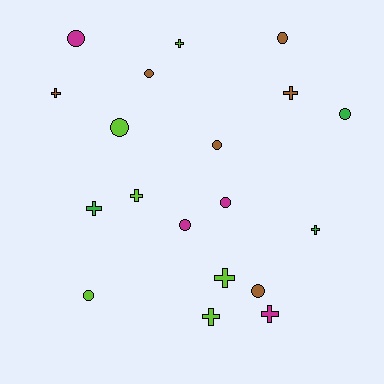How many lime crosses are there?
There are 4 lime crosses.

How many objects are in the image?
There are 19 objects.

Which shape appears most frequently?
Circle, with 10 objects.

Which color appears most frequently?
Brown, with 6 objects.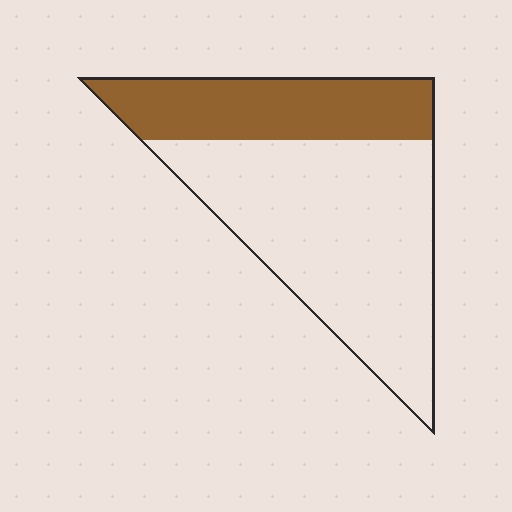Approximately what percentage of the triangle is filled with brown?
Approximately 30%.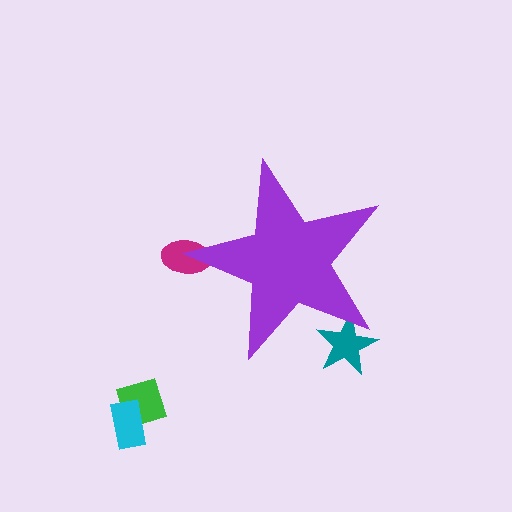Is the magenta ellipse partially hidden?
Yes, the magenta ellipse is partially hidden behind the purple star.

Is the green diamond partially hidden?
No, the green diamond is fully visible.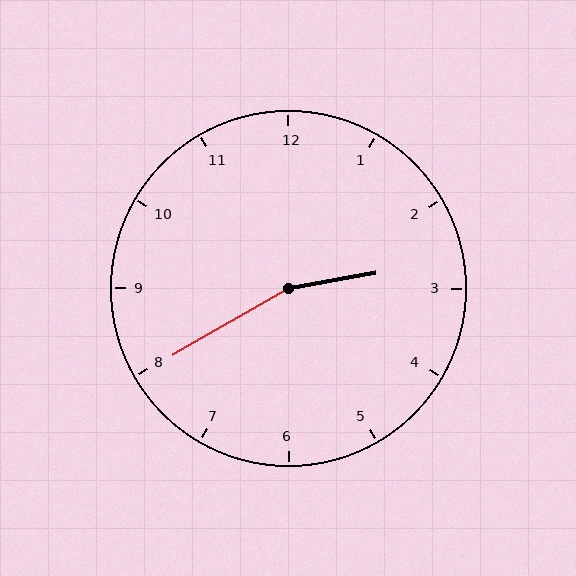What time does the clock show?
2:40.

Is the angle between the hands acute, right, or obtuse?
It is obtuse.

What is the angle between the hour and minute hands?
Approximately 160 degrees.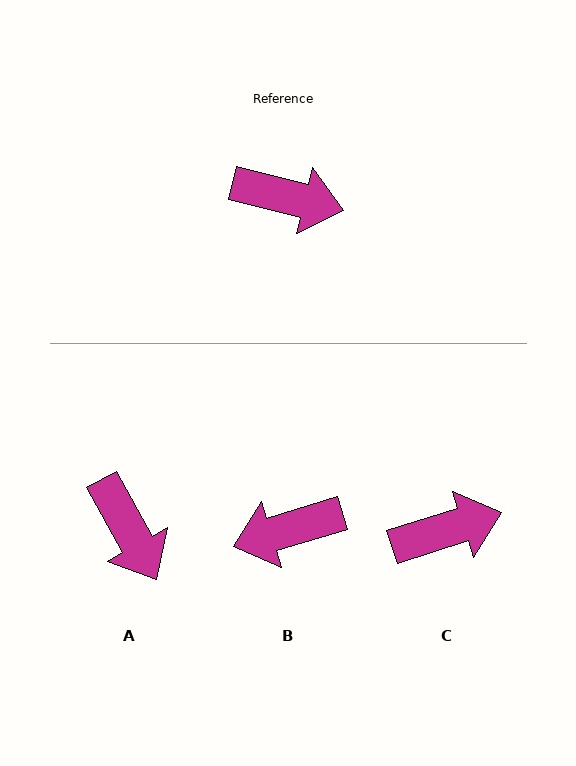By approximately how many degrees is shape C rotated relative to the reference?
Approximately 31 degrees counter-clockwise.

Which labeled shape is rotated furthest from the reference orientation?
B, about 149 degrees away.